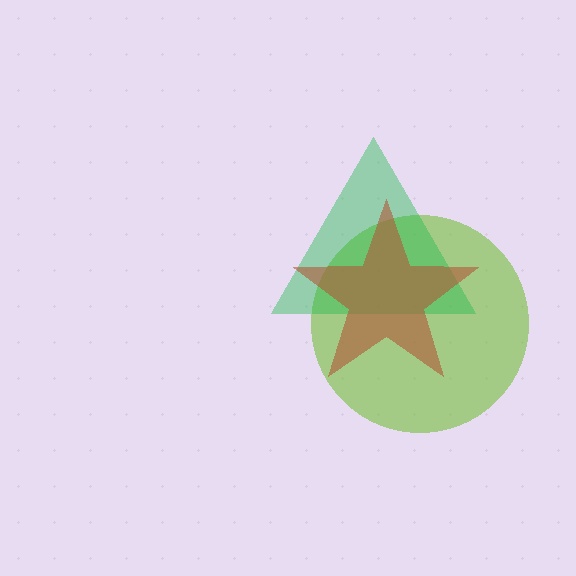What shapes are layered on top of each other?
The layered shapes are: a lime circle, a green triangle, a brown star.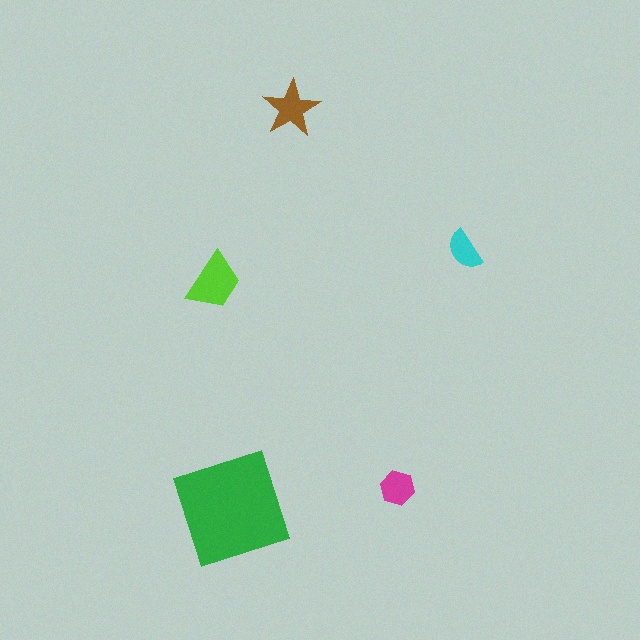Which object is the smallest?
The cyan semicircle.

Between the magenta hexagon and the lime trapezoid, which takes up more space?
The lime trapezoid.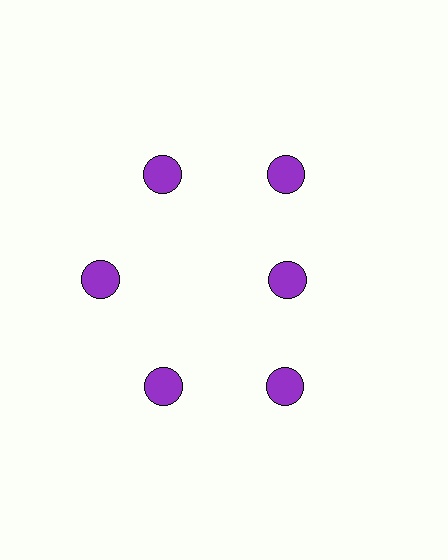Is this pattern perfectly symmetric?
No. The 6 purple circles are arranged in a ring, but one element near the 3 o'clock position is pulled inward toward the center, breaking the 6-fold rotational symmetry.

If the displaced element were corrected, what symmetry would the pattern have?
It would have 6-fold rotational symmetry — the pattern would map onto itself every 60 degrees.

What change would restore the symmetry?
The symmetry would be restored by moving it outward, back onto the ring so that all 6 circles sit at equal angles and equal distance from the center.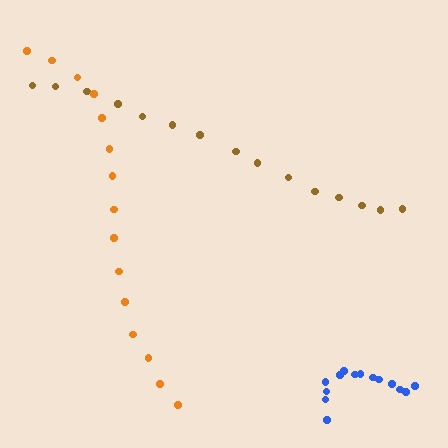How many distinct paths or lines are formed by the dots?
There are 3 distinct paths.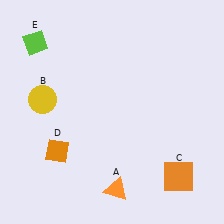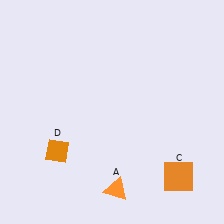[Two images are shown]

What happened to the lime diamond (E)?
The lime diamond (E) was removed in Image 2. It was in the top-left area of Image 1.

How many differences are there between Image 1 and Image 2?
There are 2 differences between the two images.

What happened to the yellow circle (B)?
The yellow circle (B) was removed in Image 2. It was in the top-left area of Image 1.